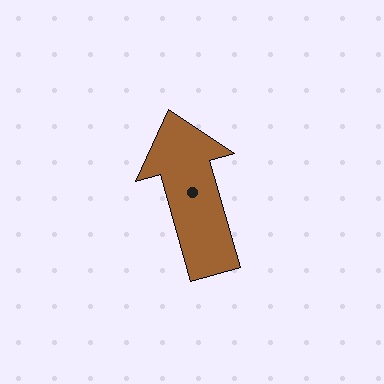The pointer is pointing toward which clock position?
Roughly 11 o'clock.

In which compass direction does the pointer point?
North.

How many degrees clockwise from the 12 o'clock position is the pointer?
Approximately 344 degrees.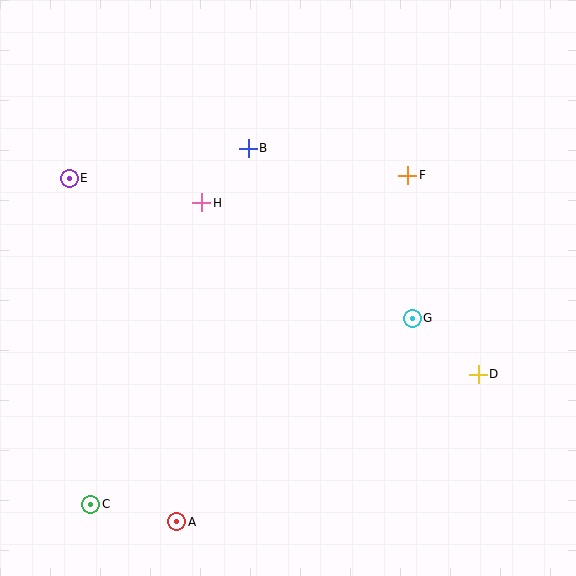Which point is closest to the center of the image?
Point H at (202, 203) is closest to the center.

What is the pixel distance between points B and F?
The distance between B and F is 162 pixels.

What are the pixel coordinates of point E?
Point E is at (69, 178).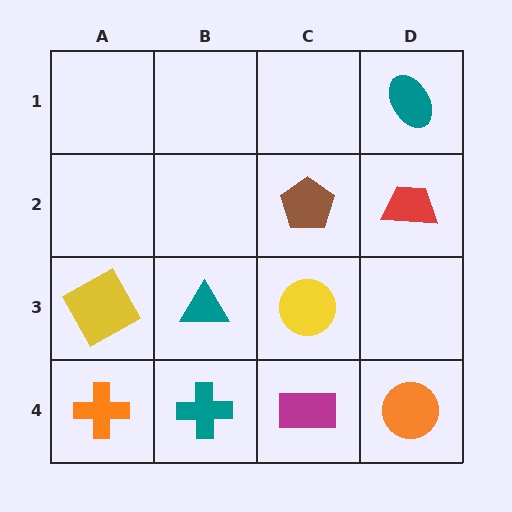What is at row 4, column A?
An orange cross.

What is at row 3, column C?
A yellow circle.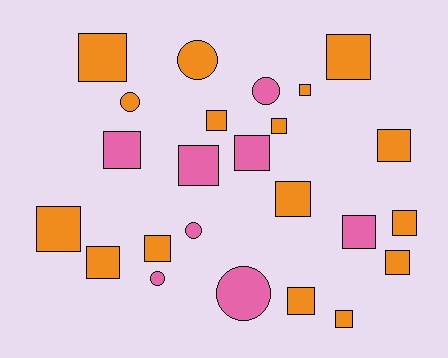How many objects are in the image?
There are 24 objects.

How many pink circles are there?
There are 4 pink circles.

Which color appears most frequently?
Orange, with 16 objects.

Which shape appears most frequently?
Square, with 18 objects.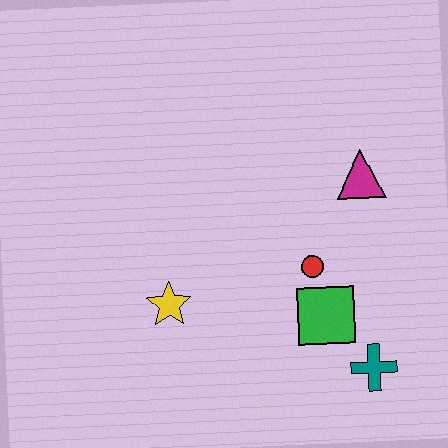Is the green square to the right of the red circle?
Yes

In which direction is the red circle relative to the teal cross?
The red circle is above the teal cross.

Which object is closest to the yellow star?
The red circle is closest to the yellow star.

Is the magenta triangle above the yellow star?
Yes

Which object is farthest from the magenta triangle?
The yellow star is farthest from the magenta triangle.